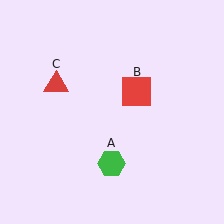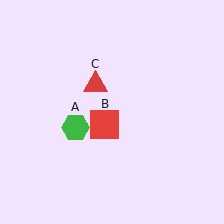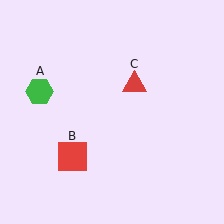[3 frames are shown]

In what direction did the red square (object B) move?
The red square (object B) moved down and to the left.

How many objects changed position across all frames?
3 objects changed position: green hexagon (object A), red square (object B), red triangle (object C).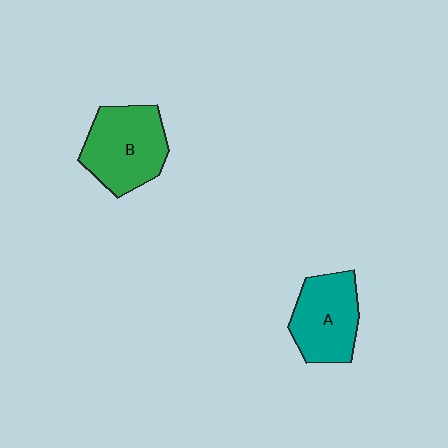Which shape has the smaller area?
Shape A (teal).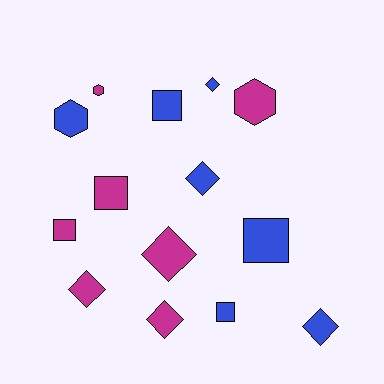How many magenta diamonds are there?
There are 3 magenta diamonds.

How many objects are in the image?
There are 14 objects.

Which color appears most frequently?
Blue, with 7 objects.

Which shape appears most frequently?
Diamond, with 6 objects.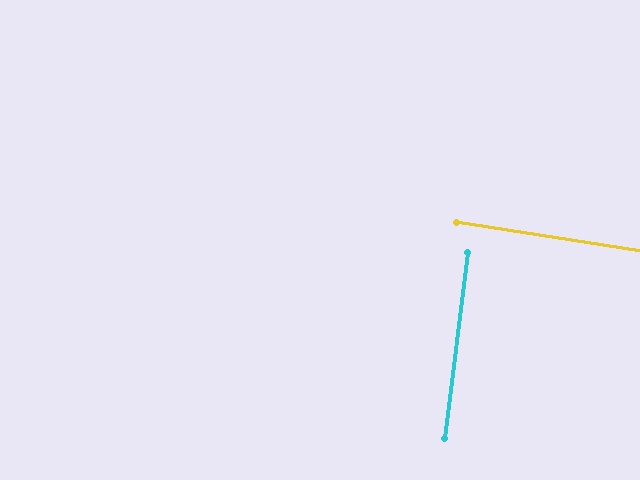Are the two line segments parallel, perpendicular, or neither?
Perpendicular — they meet at approximately 88°.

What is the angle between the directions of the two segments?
Approximately 88 degrees.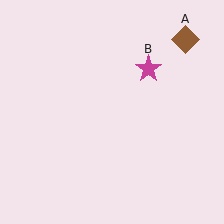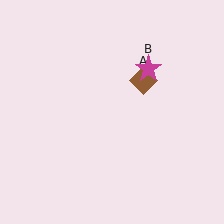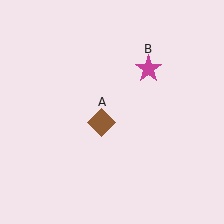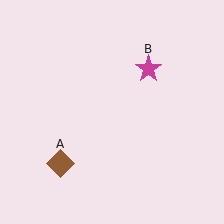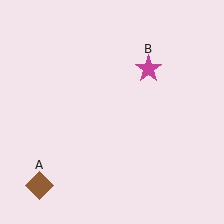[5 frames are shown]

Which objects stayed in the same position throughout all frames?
Magenta star (object B) remained stationary.